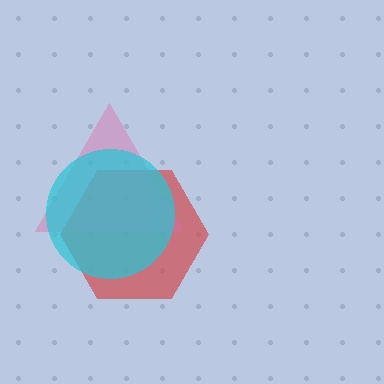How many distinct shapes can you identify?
There are 3 distinct shapes: a red hexagon, a pink triangle, a cyan circle.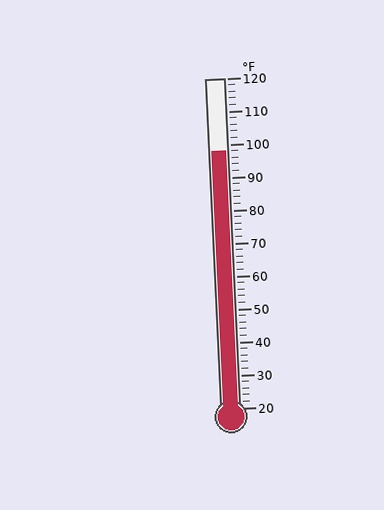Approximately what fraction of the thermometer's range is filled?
The thermometer is filled to approximately 80% of its range.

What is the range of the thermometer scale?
The thermometer scale ranges from 20°F to 120°F.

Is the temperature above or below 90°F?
The temperature is above 90°F.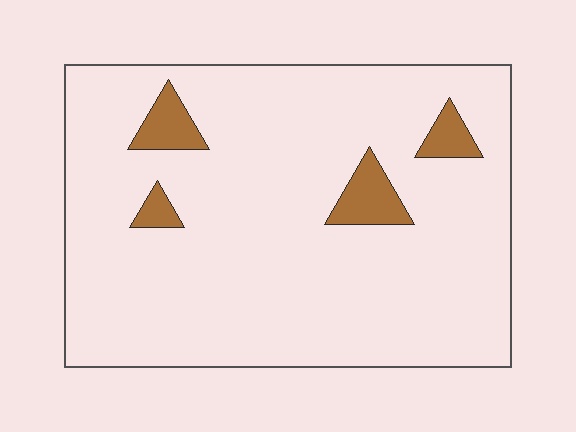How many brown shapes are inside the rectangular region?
4.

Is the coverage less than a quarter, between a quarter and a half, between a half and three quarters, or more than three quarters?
Less than a quarter.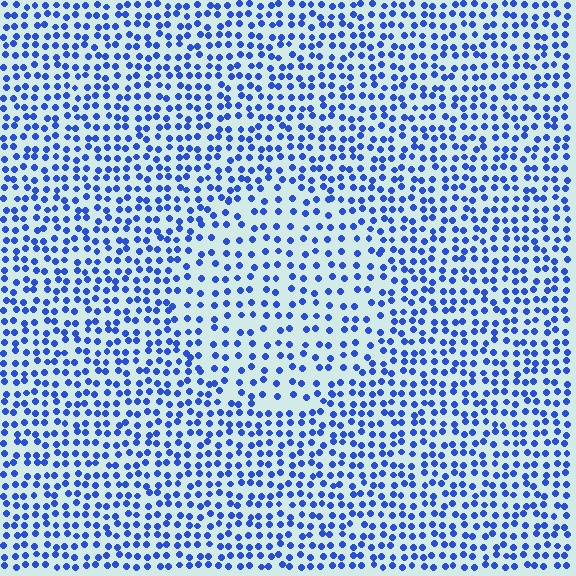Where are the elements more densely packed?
The elements are more densely packed outside the circle boundary.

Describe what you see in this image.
The image contains small blue elements arranged at two different densities. A circle-shaped region is visible where the elements are less densely packed than the surrounding area.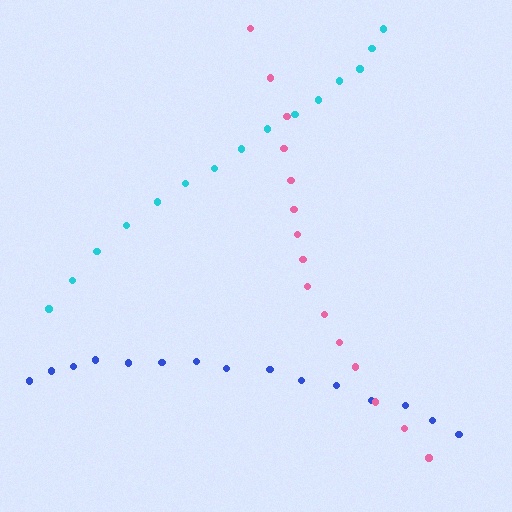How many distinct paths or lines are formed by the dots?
There are 3 distinct paths.